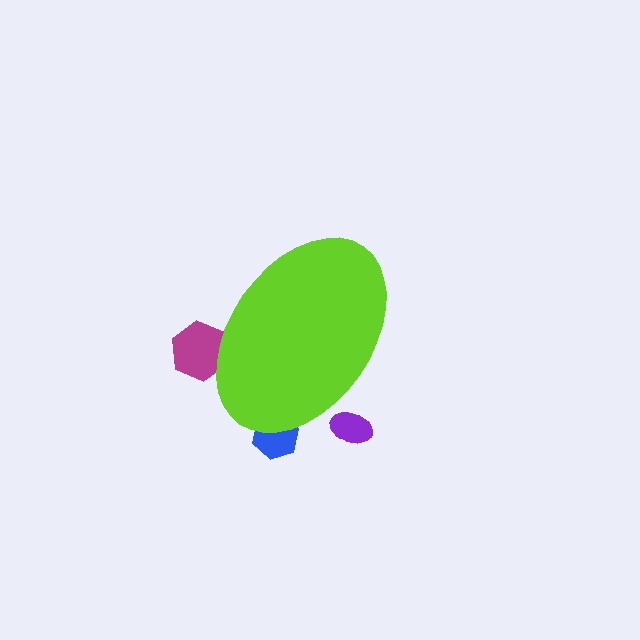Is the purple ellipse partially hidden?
Yes, the purple ellipse is partially hidden behind the lime ellipse.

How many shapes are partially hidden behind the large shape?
3 shapes are partially hidden.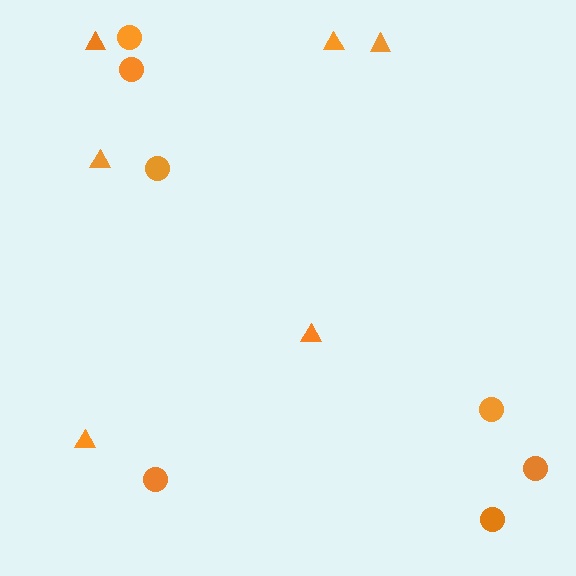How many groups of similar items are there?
There are 2 groups: one group of circles (7) and one group of triangles (6).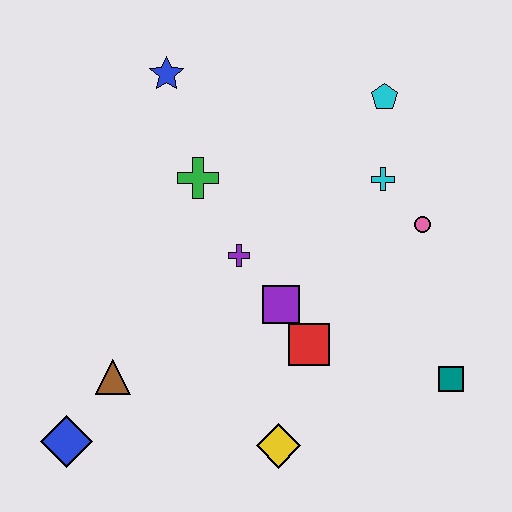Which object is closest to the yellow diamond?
The red square is closest to the yellow diamond.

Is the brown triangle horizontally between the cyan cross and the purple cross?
No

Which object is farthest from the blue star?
The teal square is farthest from the blue star.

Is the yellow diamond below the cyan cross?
Yes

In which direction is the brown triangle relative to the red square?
The brown triangle is to the left of the red square.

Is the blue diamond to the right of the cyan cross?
No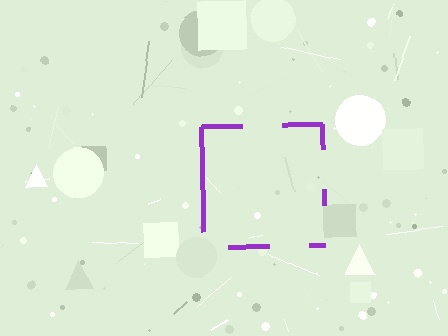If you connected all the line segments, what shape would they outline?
They would outline a square.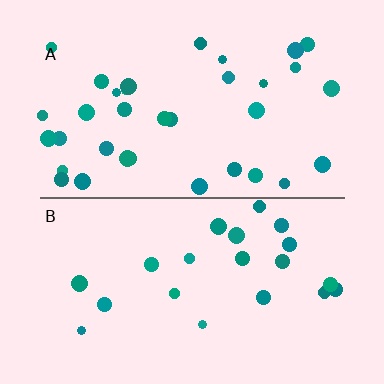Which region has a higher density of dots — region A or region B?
A (the top).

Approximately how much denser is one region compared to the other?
Approximately 1.7× — region A over region B.